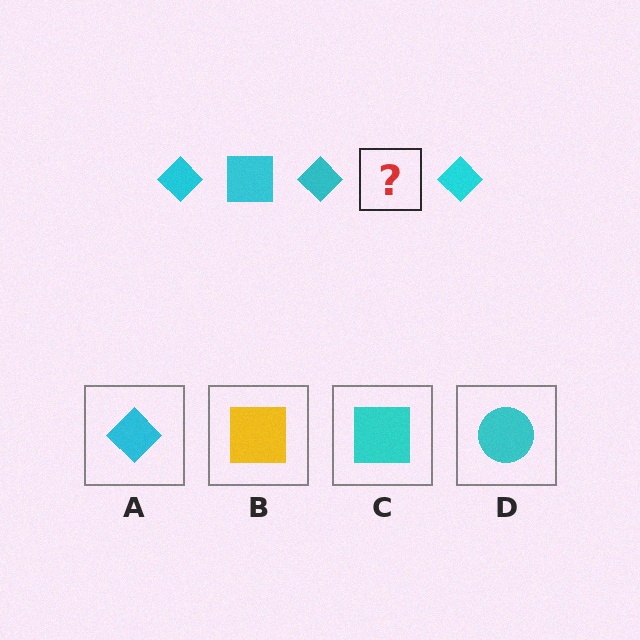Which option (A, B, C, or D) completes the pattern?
C.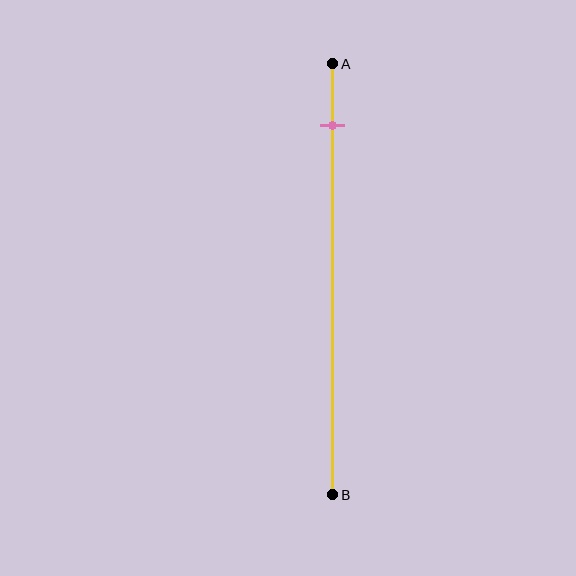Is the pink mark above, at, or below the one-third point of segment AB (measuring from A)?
The pink mark is above the one-third point of segment AB.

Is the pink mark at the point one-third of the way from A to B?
No, the mark is at about 15% from A, not at the 33% one-third point.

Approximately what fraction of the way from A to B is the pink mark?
The pink mark is approximately 15% of the way from A to B.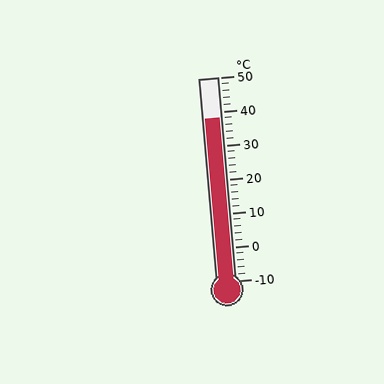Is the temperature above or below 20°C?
The temperature is above 20°C.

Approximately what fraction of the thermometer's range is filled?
The thermometer is filled to approximately 80% of its range.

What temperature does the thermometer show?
The thermometer shows approximately 38°C.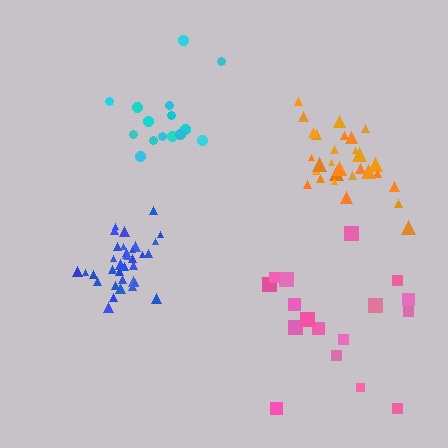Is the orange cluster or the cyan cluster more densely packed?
Orange.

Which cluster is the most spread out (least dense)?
Pink.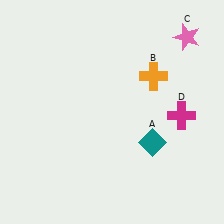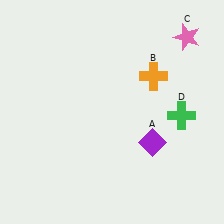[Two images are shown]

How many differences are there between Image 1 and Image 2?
There are 2 differences between the two images.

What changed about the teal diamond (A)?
In Image 1, A is teal. In Image 2, it changed to purple.